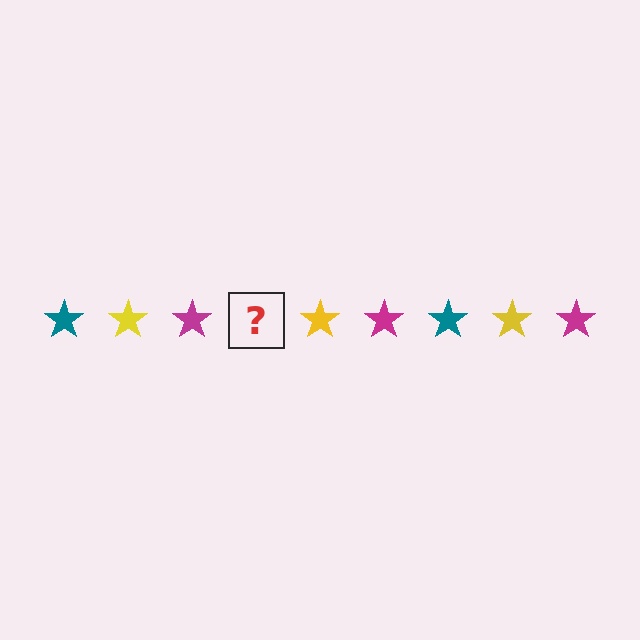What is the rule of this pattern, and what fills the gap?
The rule is that the pattern cycles through teal, yellow, magenta stars. The gap should be filled with a teal star.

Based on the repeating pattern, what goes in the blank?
The blank should be a teal star.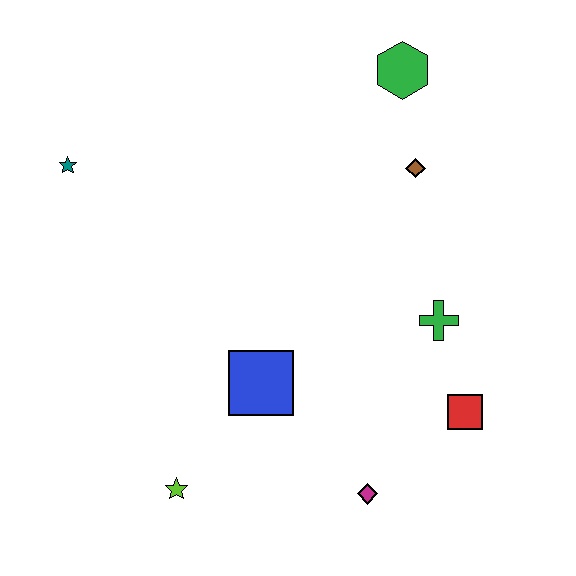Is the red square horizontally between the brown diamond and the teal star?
No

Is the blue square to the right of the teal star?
Yes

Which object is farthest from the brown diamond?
The lime star is farthest from the brown diamond.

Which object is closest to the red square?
The green cross is closest to the red square.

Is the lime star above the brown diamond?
No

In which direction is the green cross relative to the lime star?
The green cross is to the right of the lime star.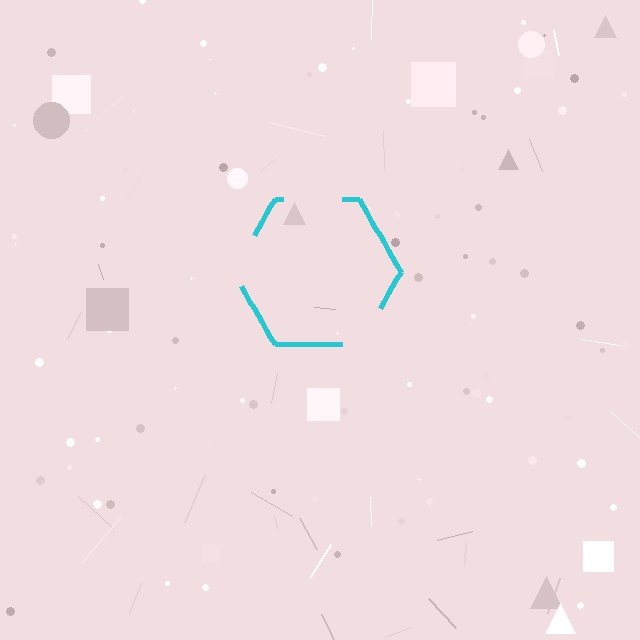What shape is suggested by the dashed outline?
The dashed outline suggests a hexagon.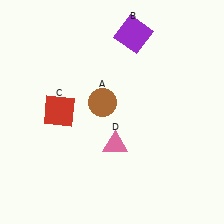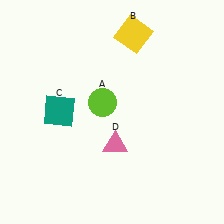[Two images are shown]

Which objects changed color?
A changed from brown to lime. B changed from purple to yellow. C changed from red to teal.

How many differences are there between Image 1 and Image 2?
There are 3 differences between the two images.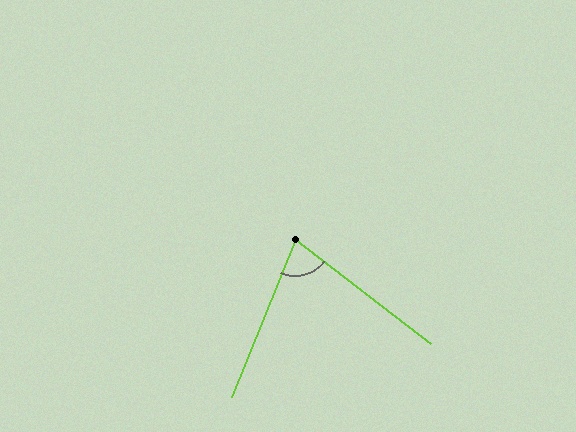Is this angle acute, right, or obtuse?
It is acute.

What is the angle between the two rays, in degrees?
Approximately 74 degrees.